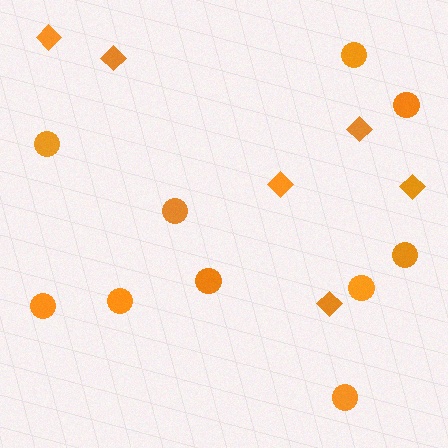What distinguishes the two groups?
There are 2 groups: one group of diamonds (6) and one group of circles (10).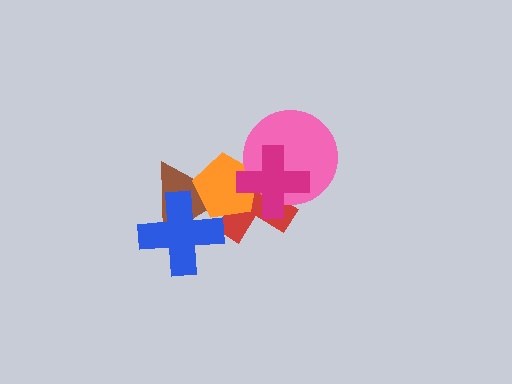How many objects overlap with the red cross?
5 objects overlap with the red cross.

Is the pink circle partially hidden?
Yes, it is partially covered by another shape.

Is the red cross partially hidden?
Yes, it is partially covered by another shape.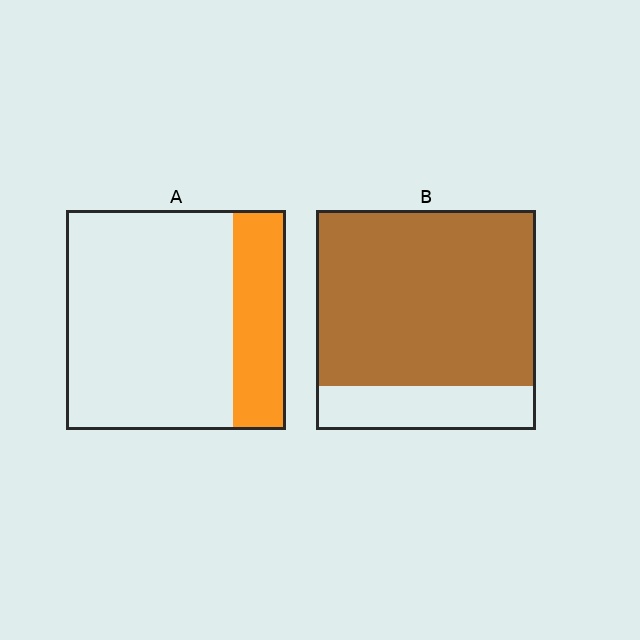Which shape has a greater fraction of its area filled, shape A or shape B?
Shape B.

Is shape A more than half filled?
No.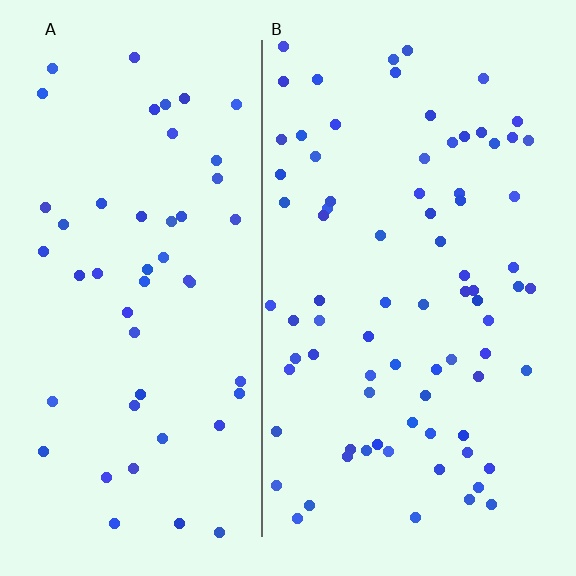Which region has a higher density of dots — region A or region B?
B (the right).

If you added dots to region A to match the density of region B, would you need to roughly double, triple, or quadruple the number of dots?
Approximately double.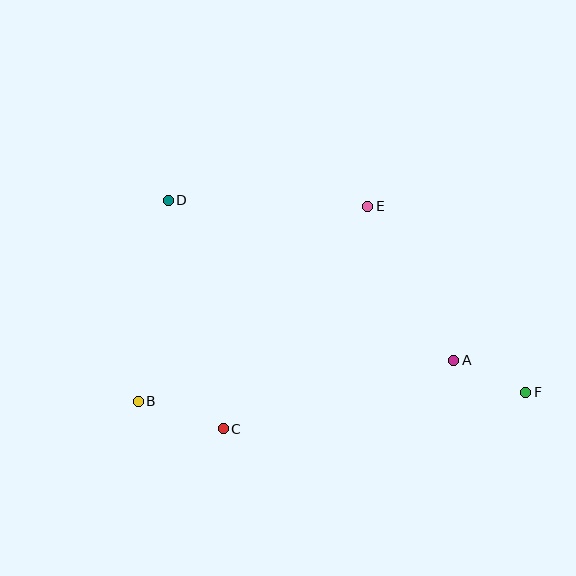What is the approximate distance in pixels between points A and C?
The distance between A and C is approximately 241 pixels.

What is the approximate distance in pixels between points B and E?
The distance between B and E is approximately 301 pixels.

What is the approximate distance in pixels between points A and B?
The distance between A and B is approximately 318 pixels.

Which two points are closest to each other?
Points A and F are closest to each other.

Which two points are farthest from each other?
Points D and F are farthest from each other.